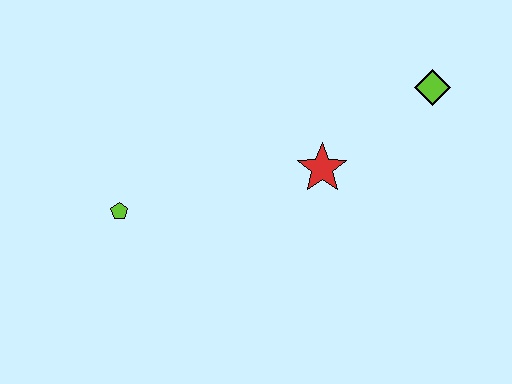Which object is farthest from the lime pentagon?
The lime diamond is farthest from the lime pentagon.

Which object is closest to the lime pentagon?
The red star is closest to the lime pentagon.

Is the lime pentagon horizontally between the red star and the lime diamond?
No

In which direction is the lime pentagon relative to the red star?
The lime pentagon is to the left of the red star.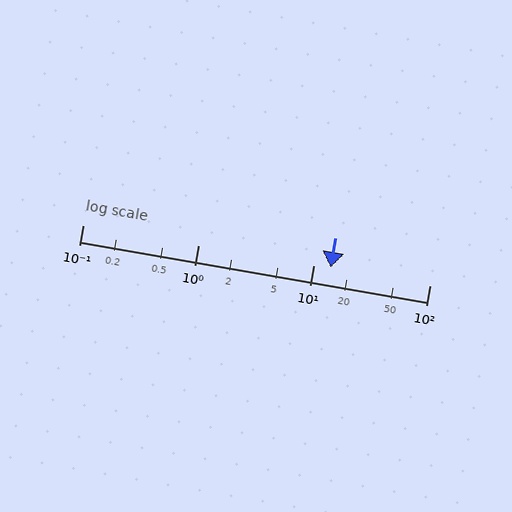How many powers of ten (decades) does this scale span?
The scale spans 3 decades, from 0.1 to 100.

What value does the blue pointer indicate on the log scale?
The pointer indicates approximately 14.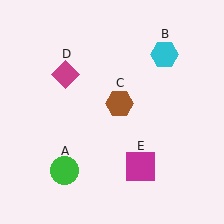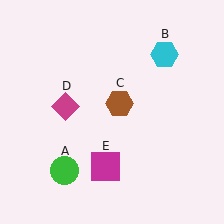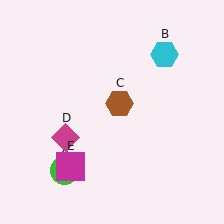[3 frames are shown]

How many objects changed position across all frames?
2 objects changed position: magenta diamond (object D), magenta square (object E).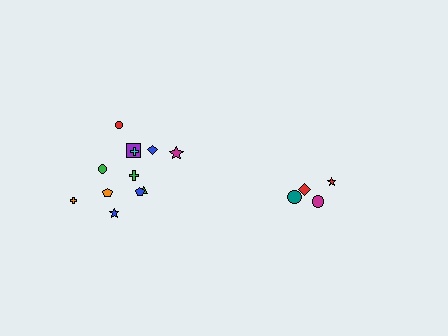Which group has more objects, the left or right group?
The left group.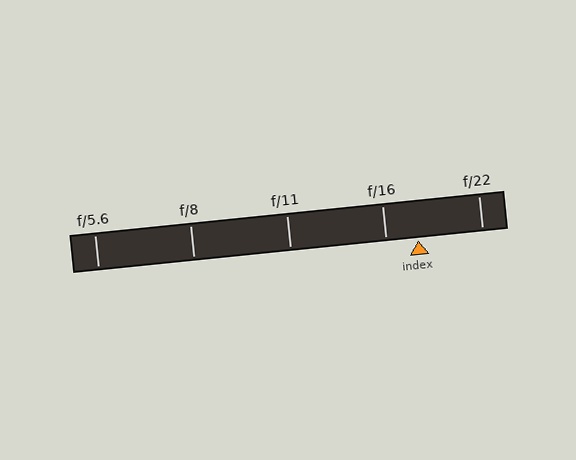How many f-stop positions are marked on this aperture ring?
There are 5 f-stop positions marked.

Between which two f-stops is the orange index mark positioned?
The index mark is between f/16 and f/22.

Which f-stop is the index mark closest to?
The index mark is closest to f/16.